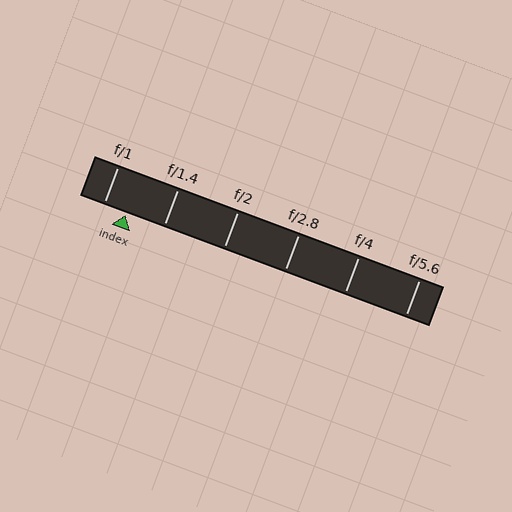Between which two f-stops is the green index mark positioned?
The index mark is between f/1 and f/1.4.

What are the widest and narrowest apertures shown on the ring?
The widest aperture shown is f/1 and the narrowest is f/5.6.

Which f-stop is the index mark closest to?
The index mark is closest to f/1.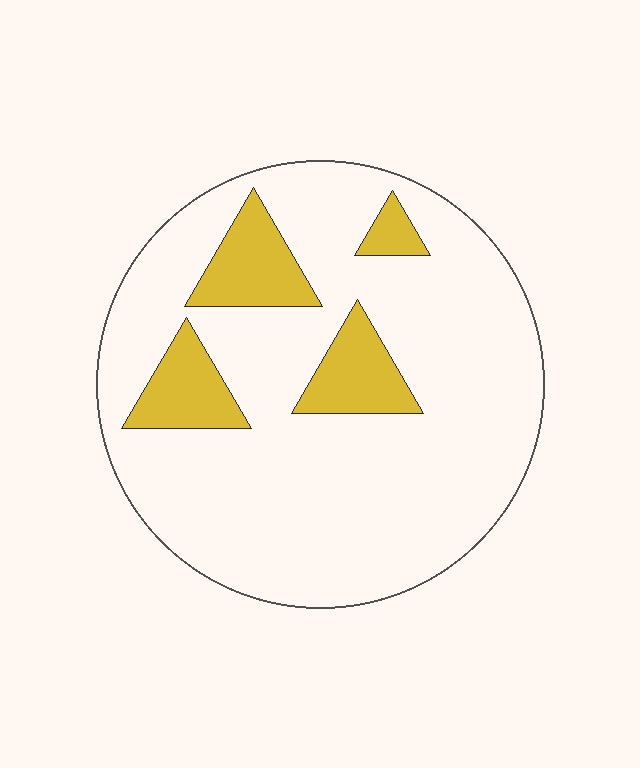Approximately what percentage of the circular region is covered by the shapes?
Approximately 15%.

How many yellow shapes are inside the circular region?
4.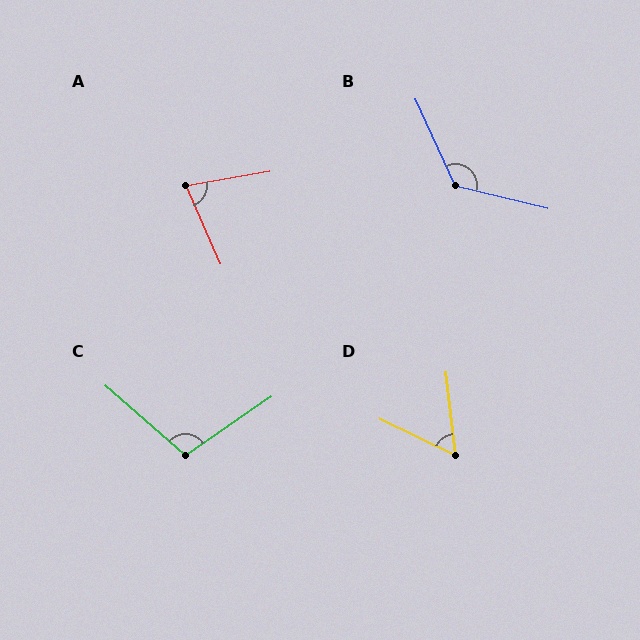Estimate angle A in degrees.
Approximately 76 degrees.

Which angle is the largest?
B, at approximately 128 degrees.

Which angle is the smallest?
D, at approximately 57 degrees.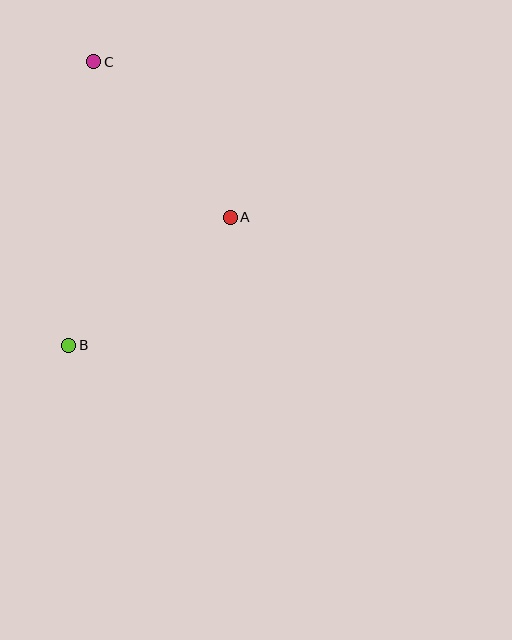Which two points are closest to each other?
Points A and B are closest to each other.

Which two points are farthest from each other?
Points B and C are farthest from each other.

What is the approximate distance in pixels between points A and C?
The distance between A and C is approximately 207 pixels.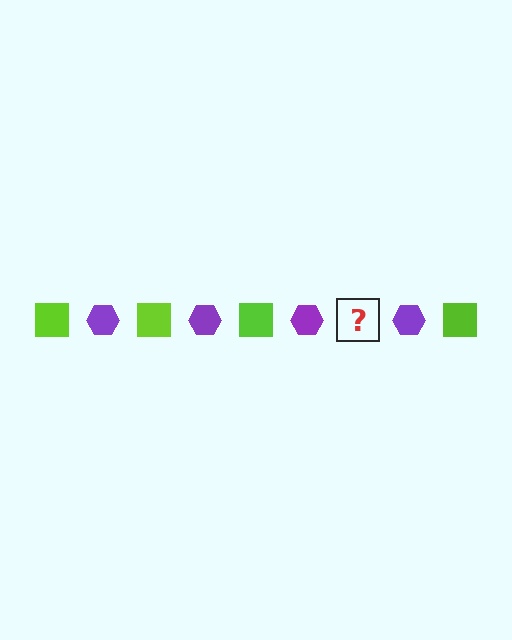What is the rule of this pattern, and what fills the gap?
The rule is that the pattern alternates between lime square and purple hexagon. The gap should be filled with a lime square.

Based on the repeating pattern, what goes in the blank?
The blank should be a lime square.